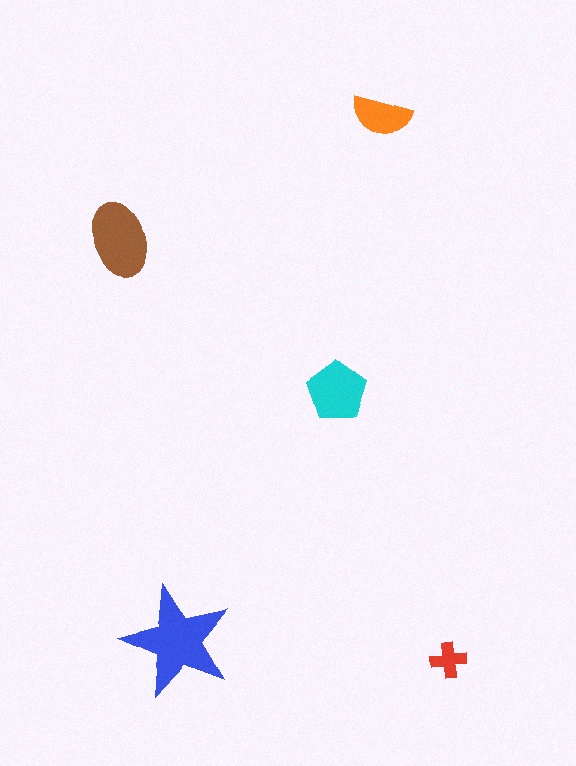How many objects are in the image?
There are 5 objects in the image.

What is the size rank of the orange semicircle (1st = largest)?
4th.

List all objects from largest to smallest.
The blue star, the brown ellipse, the cyan pentagon, the orange semicircle, the red cross.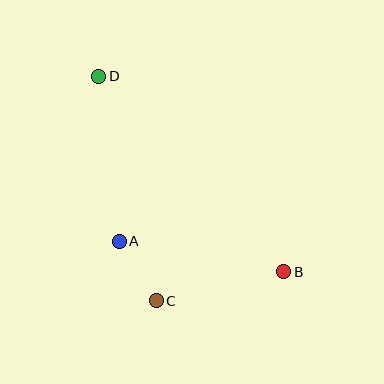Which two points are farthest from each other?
Points B and D are farthest from each other.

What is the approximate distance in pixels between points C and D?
The distance between C and D is approximately 232 pixels.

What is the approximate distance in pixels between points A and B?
The distance between A and B is approximately 168 pixels.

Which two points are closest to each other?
Points A and C are closest to each other.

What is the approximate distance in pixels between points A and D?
The distance between A and D is approximately 166 pixels.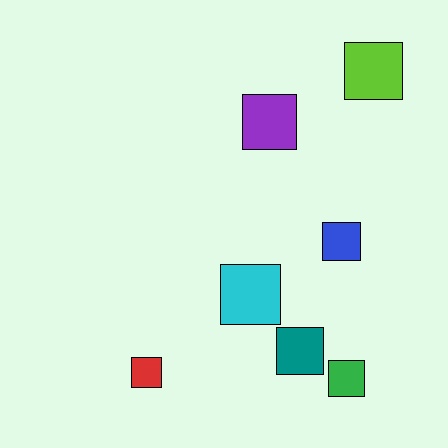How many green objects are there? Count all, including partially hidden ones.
There is 1 green object.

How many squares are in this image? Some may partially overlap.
There are 7 squares.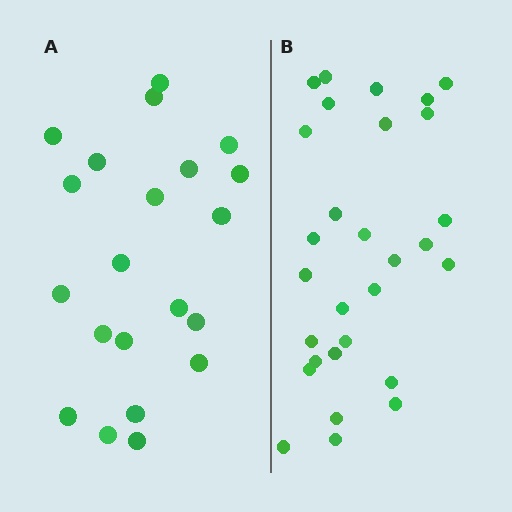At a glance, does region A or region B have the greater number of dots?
Region B (the right region) has more dots.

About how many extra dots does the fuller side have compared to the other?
Region B has roughly 8 or so more dots than region A.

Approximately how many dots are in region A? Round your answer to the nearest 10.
About 20 dots. (The exact count is 21, which rounds to 20.)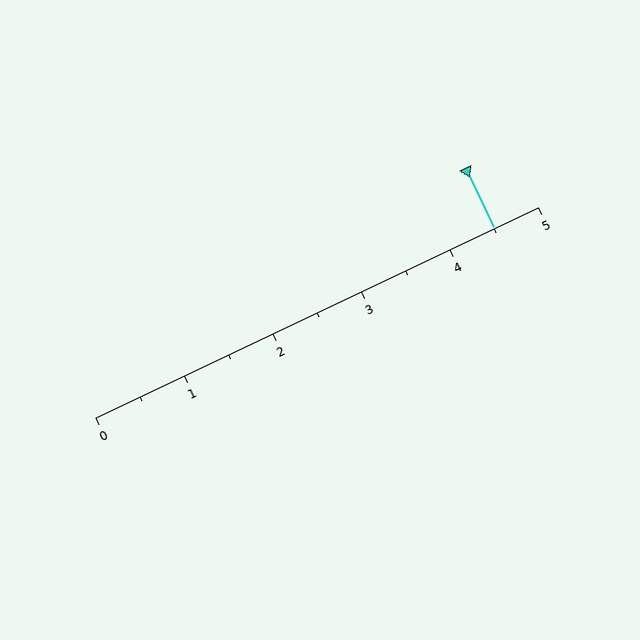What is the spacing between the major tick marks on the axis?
The major ticks are spaced 1 apart.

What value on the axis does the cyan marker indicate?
The marker indicates approximately 4.5.